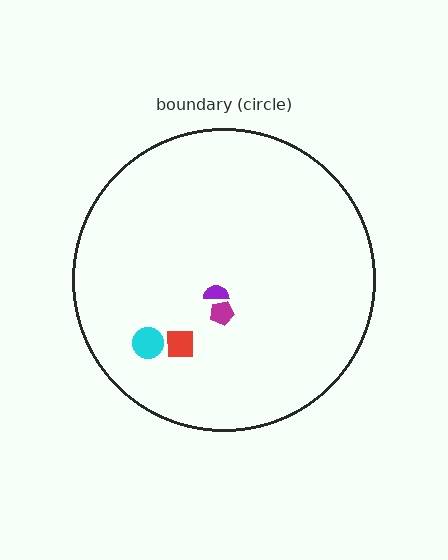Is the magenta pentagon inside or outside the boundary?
Inside.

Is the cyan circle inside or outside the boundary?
Inside.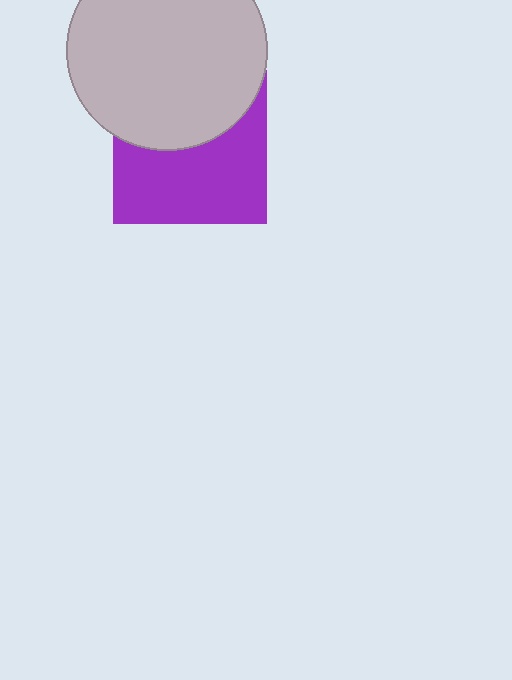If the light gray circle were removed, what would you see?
You would see the complete purple square.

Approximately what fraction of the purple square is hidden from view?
Roughly 43% of the purple square is hidden behind the light gray circle.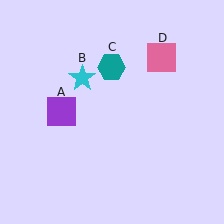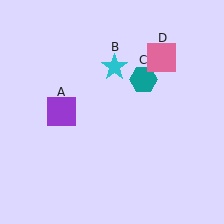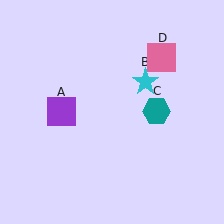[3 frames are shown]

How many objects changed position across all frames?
2 objects changed position: cyan star (object B), teal hexagon (object C).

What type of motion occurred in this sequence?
The cyan star (object B), teal hexagon (object C) rotated clockwise around the center of the scene.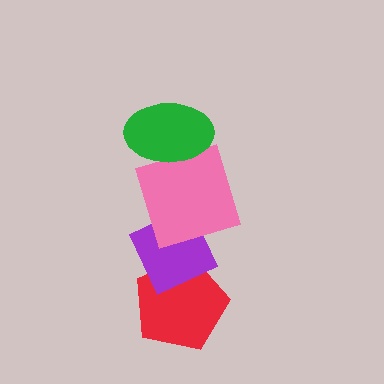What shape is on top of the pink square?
The green ellipse is on top of the pink square.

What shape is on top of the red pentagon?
The purple diamond is on top of the red pentagon.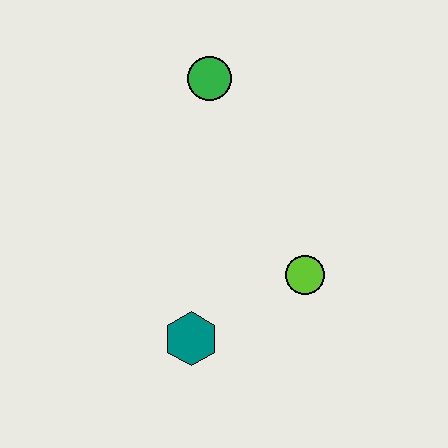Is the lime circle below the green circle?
Yes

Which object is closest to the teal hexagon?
The lime circle is closest to the teal hexagon.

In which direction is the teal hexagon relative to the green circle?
The teal hexagon is below the green circle.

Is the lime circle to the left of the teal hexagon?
No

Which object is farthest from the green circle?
The teal hexagon is farthest from the green circle.